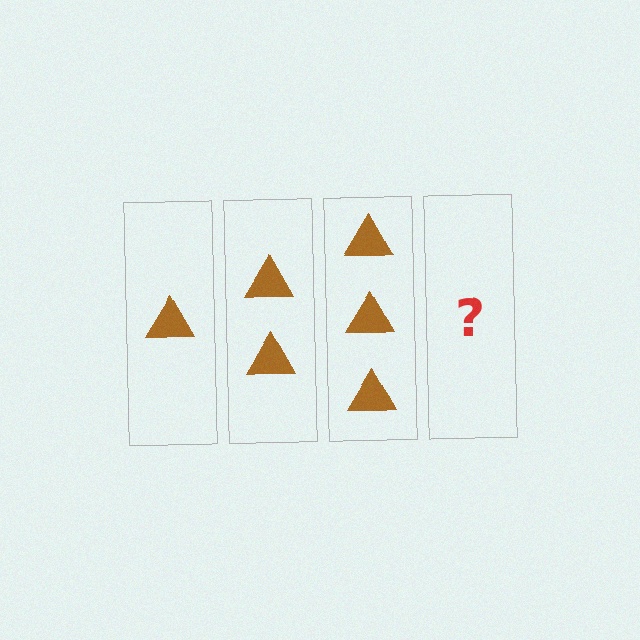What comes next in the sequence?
The next element should be 4 triangles.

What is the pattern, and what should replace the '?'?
The pattern is that each step adds one more triangle. The '?' should be 4 triangles.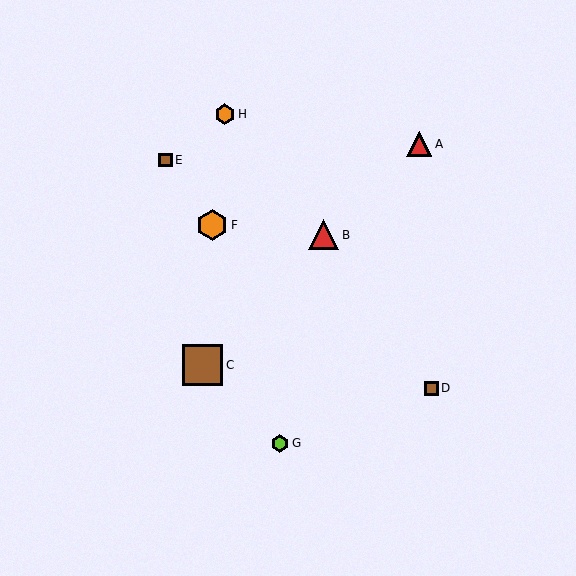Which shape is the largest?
The brown square (labeled C) is the largest.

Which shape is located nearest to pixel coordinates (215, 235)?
The orange hexagon (labeled F) at (212, 225) is nearest to that location.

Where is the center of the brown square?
The center of the brown square is at (203, 365).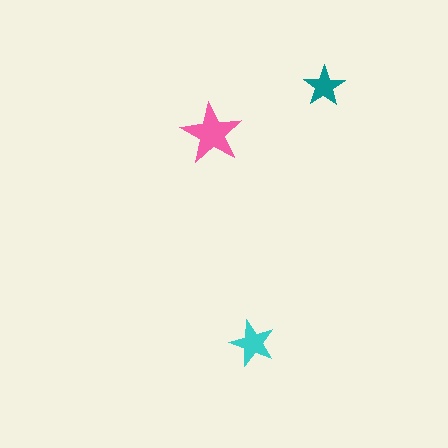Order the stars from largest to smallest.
the pink one, the cyan one, the teal one.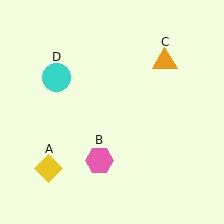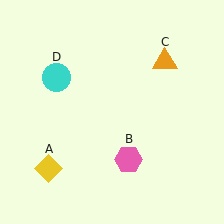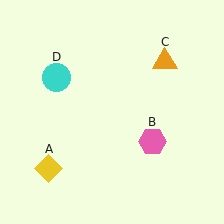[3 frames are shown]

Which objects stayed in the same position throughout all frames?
Yellow diamond (object A) and orange triangle (object C) and cyan circle (object D) remained stationary.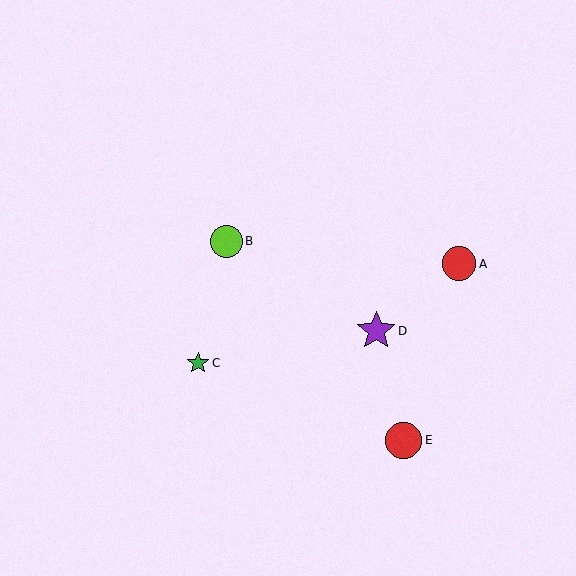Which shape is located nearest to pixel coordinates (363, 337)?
The purple star (labeled D) at (376, 331) is nearest to that location.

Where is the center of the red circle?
The center of the red circle is at (459, 264).